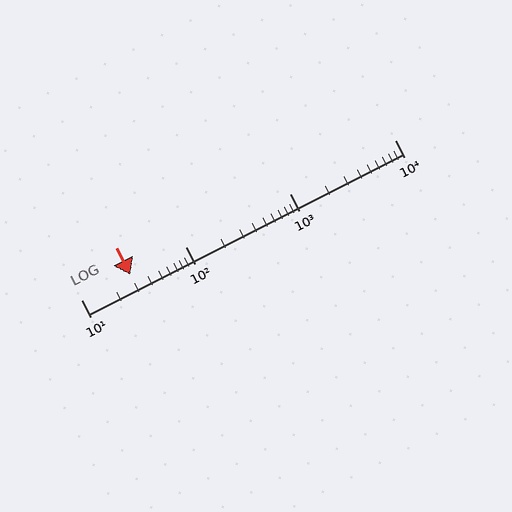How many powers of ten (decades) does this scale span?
The scale spans 3 decades, from 10 to 10000.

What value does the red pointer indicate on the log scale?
The pointer indicates approximately 30.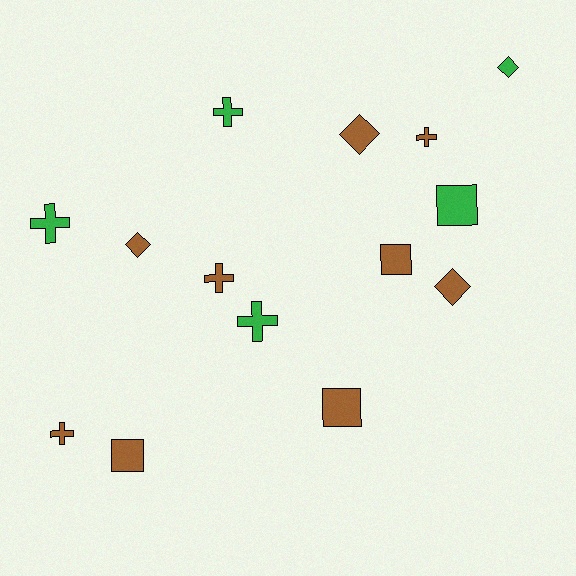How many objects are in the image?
There are 14 objects.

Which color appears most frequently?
Brown, with 9 objects.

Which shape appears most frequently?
Cross, with 6 objects.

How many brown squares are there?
There are 3 brown squares.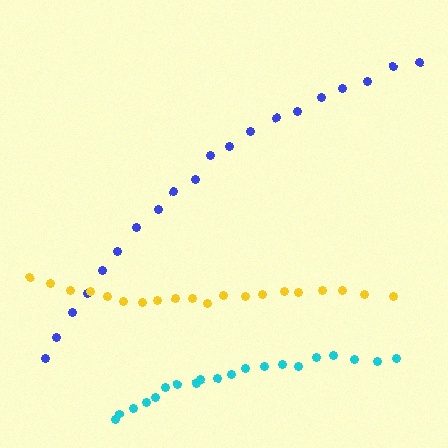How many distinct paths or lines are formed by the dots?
There are 3 distinct paths.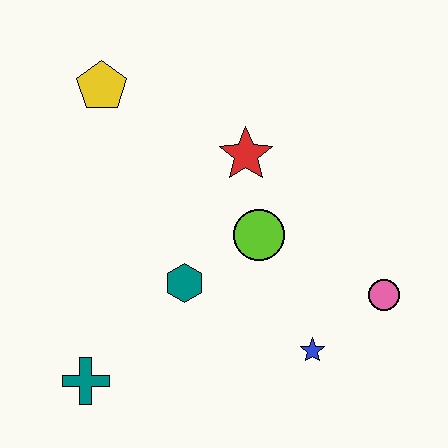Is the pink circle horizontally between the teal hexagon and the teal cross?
No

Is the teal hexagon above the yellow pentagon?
No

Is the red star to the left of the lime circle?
Yes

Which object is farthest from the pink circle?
The yellow pentagon is farthest from the pink circle.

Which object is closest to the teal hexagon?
The lime circle is closest to the teal hexagon.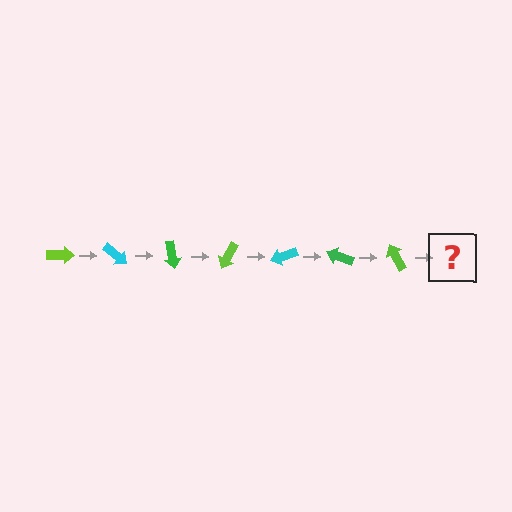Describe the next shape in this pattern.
It should be a cyan arrow, rotated 280 degrees from the start.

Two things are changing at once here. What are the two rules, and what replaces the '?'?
The two rules are that it rotates 40 degrees each step and the color cycles through lime, cyan, and green. The '?' should be a cyan arrow, rotated 280 degrees from the start.